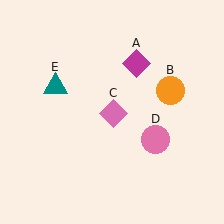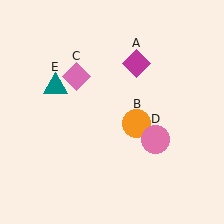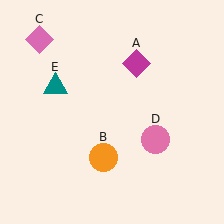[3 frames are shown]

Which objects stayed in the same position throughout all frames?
Magenta diamond (object A) and pink circle (object D) and teal triangle (object E) remained stationary.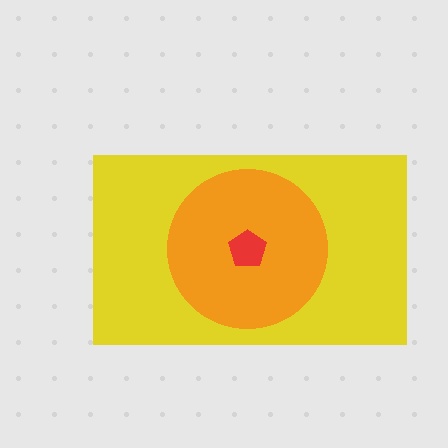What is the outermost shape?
The yellow rectangle.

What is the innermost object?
The red pentagon.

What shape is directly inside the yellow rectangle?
The orange circle.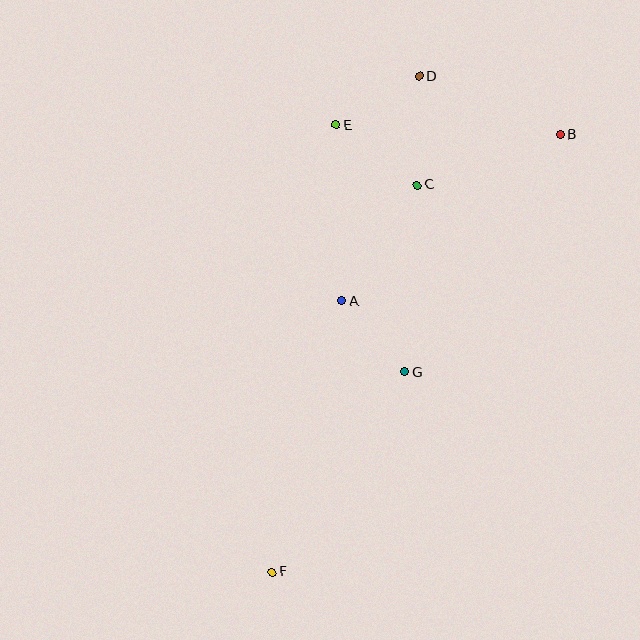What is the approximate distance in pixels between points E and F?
The distance between E and F is approximately 451 pixels.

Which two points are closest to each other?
Points A and G are closest to each other.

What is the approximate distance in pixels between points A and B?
The distance between A and B is approximately 275 pixels.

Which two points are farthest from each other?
Points B and F are farthest from each other.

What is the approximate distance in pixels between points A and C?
The distance between A and C is approximately 139 pixels.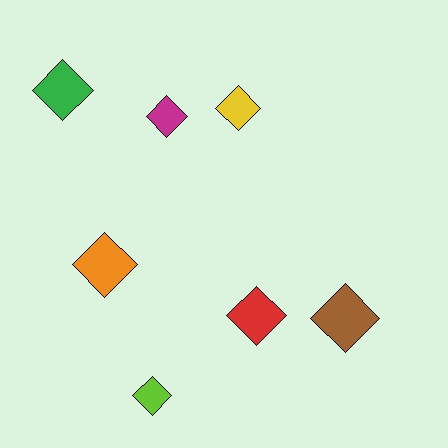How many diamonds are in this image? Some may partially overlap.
There are 7 diamonds.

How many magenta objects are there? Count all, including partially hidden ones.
There is 1 magenta object.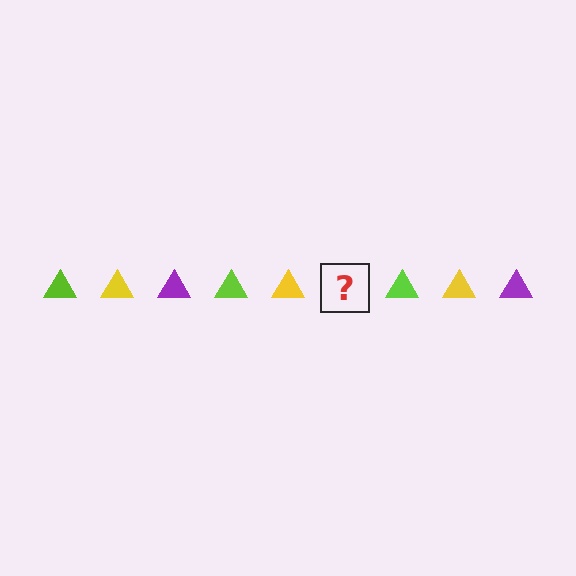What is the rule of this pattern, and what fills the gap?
The rule is that the pattern cycles through lime, yellow, purple triangles. The gap should be filled with a purple triangle.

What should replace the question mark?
The question mark should be replaced with a purple triangle.